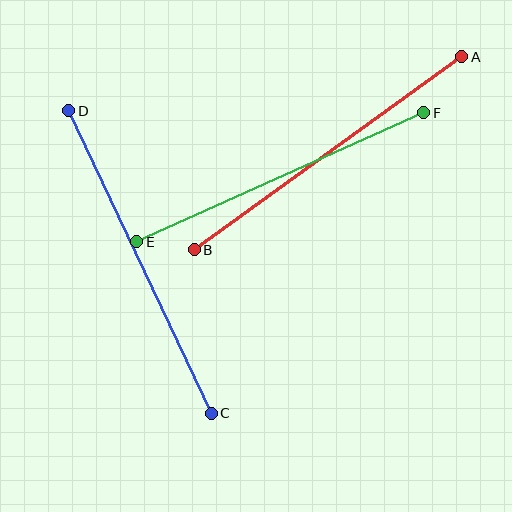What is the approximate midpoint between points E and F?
The midpoint is at approximately (280, 177) pixels.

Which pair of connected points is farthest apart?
Points C and D are farthest apart.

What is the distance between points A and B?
The distance is approximately 330 pixels.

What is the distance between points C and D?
The distance is approximately 335 pixels.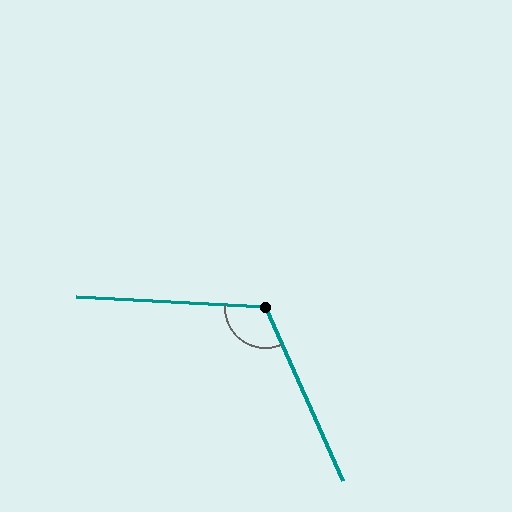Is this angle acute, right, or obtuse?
It is obtuse.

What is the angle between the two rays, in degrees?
Approximately 117 degrees.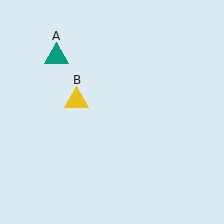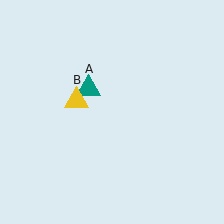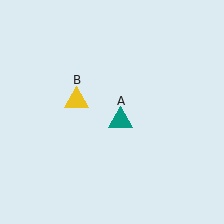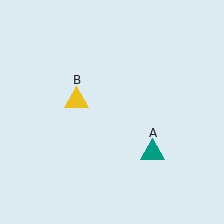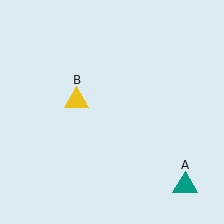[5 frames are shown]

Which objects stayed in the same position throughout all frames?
Yellow triangle (object B) remained stationary.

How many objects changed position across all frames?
1 object changed position: teal triangle (object A).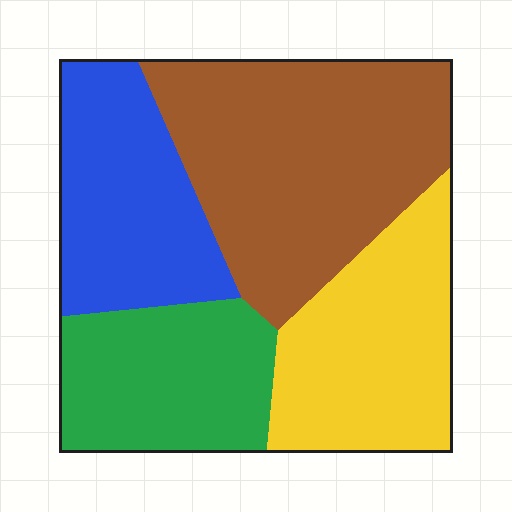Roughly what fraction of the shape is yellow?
Yellow takes up about one quarter (1/4) of the shape.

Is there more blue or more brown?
Brown.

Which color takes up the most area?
Brown, at roughly 35%.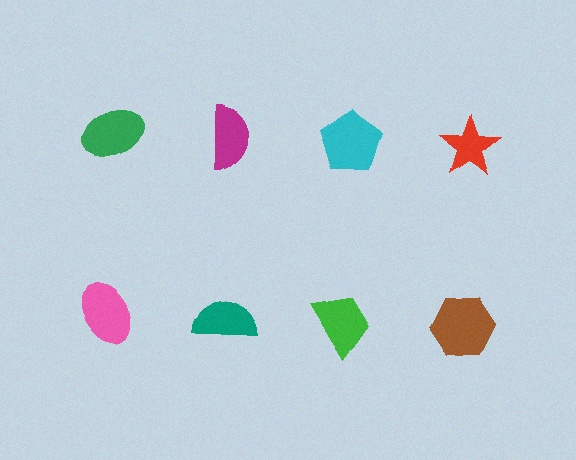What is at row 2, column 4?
A brown hexagon.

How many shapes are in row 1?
4 shapes.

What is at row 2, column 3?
A green trapezoid.